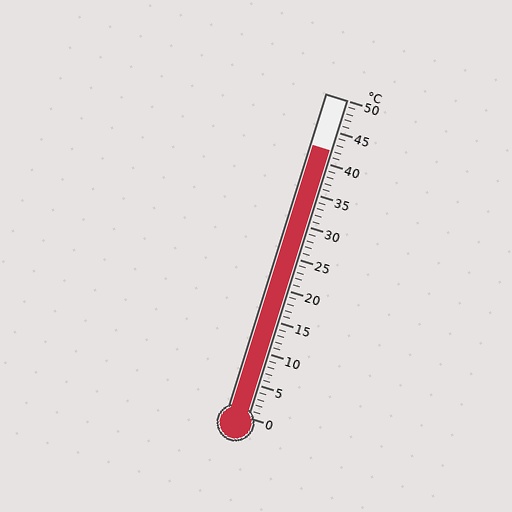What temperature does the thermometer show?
The thermometer shows approximately 42°C.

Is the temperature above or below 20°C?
The temperature is above 20°C.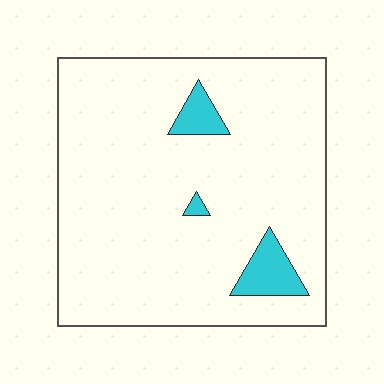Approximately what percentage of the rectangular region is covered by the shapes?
Approximately 5%.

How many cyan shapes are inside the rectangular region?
3.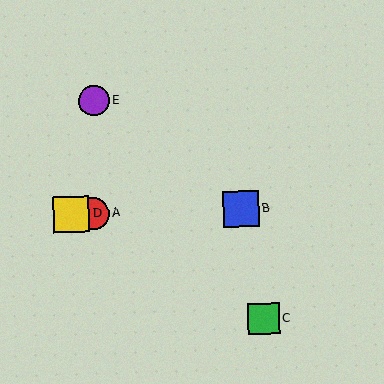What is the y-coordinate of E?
Object E is at y≈101.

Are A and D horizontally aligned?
Yes, both are at y≈214.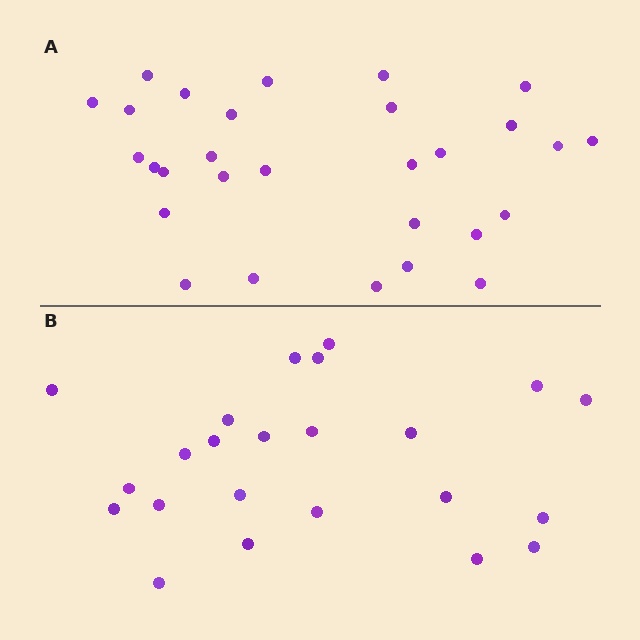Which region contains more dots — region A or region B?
Region A (the top region) has more dots.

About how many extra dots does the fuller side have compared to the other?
Region A has about 6 more dots than region B.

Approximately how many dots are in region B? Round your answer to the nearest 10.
About 20 dots. (The exact count is 23, which rounds to 20.)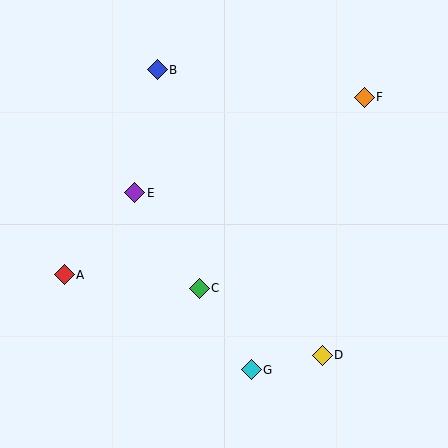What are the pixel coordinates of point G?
Point G is at (251, 370).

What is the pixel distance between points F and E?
The distance between F and E is 249 pixels.